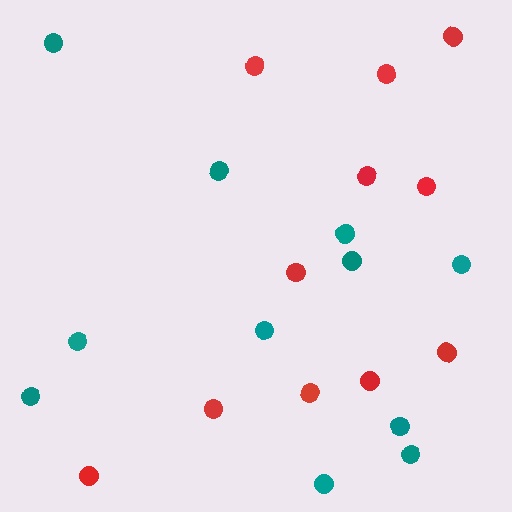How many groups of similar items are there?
There are 2 groups: one group of red circles (11) and one group of teal circles (11).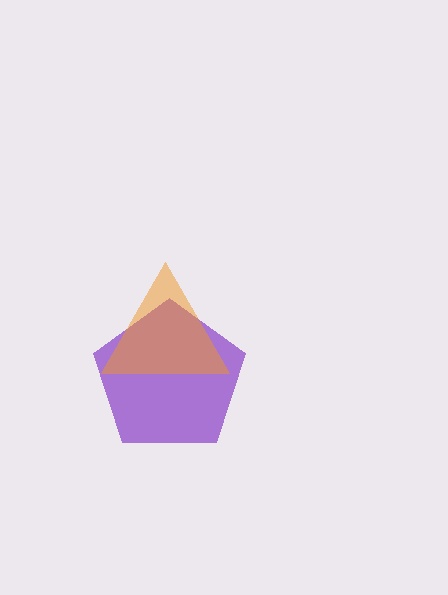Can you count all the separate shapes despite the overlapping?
Yes, there are 2 separate shapes.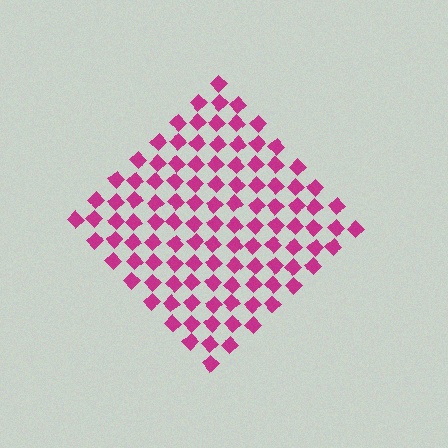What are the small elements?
The small elements are diamonds.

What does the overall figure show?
The overall figure shows a diamond.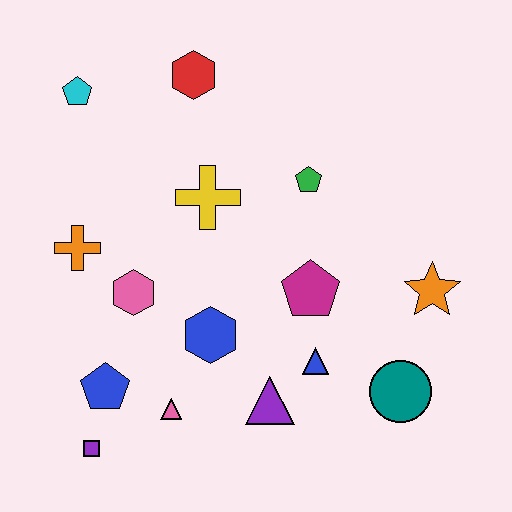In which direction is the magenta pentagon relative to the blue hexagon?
The magenta pentagon is to the right of the blue hexagon.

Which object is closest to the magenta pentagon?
The blue triangle is closest to the magenta pentagon.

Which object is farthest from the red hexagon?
The purple square is farthest from the red hexagon.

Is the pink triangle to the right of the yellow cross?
No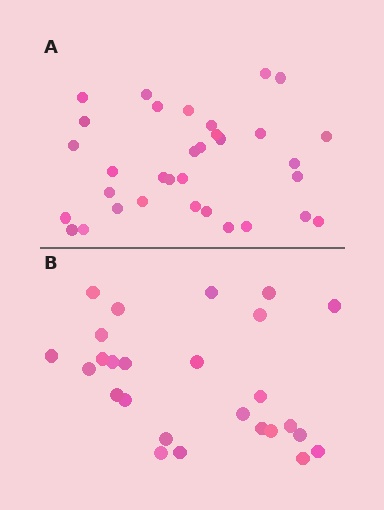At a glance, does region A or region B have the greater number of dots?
Region A (the top region) has more dots.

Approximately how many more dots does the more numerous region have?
Region A has roughly 8 or so more dots than region B.